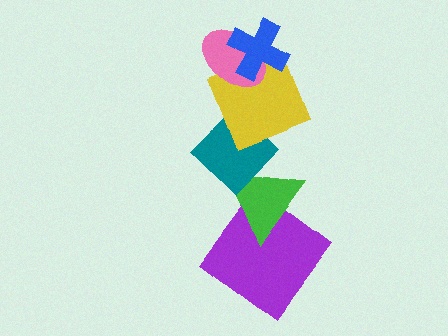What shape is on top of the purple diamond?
The green triangle is on top of the purple diamond.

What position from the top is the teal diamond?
The teal diamond is 4th from the top.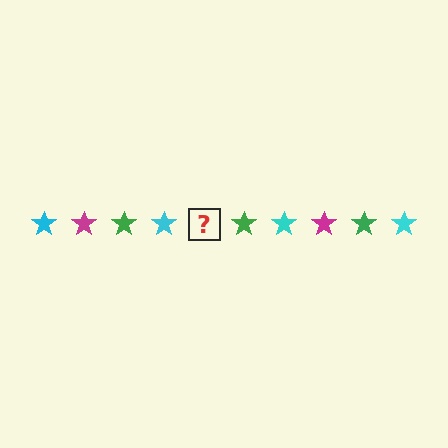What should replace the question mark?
The question mark should be replaced with a magenta star.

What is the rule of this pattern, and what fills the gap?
The rule is that the pattern cycles through cyan, magenta, green stars. The gap should be filled with a magenta star.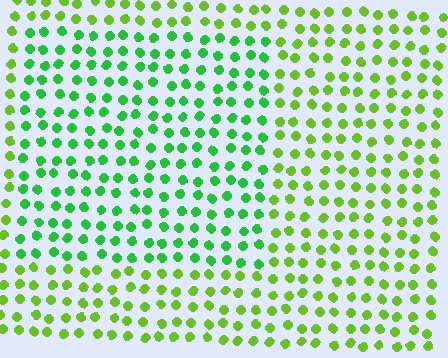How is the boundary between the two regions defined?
The boundary is defined purely by a slight shift in hue (about 34 degrees). Spacing, size, and orientation are identical on both sides.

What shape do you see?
I see a rectangle.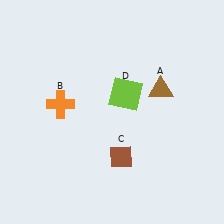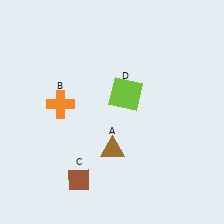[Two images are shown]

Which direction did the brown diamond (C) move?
The brown diamond (C) moved left.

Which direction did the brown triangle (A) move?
The brown triangle (A) moved down.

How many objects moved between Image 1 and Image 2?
2 objects moved between the two images.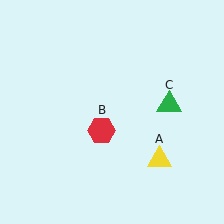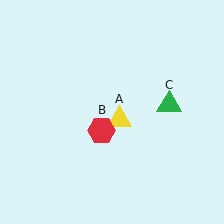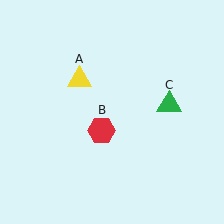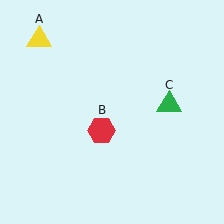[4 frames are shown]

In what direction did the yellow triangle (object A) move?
The yellow triangle (object A) moved up and to the left.